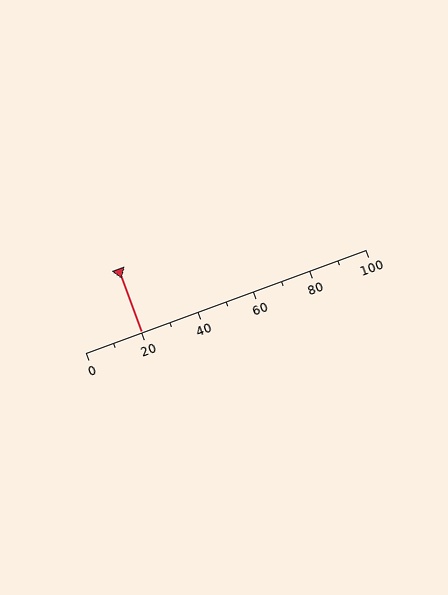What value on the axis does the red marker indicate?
The marker indicates approximately 20.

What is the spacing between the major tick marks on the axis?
The major ticks are spaced 20 apart.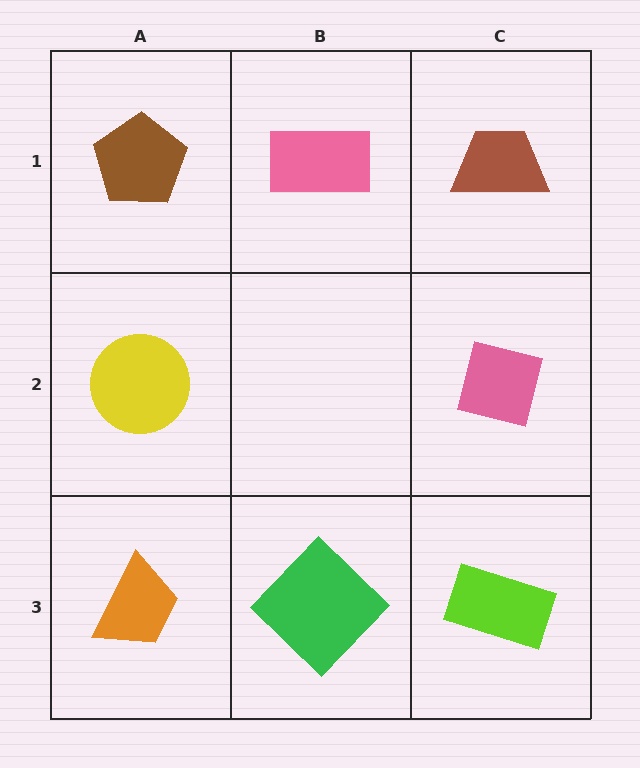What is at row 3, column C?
A lime rectangle.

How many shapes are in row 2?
2 shapes.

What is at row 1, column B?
A pink rectangle.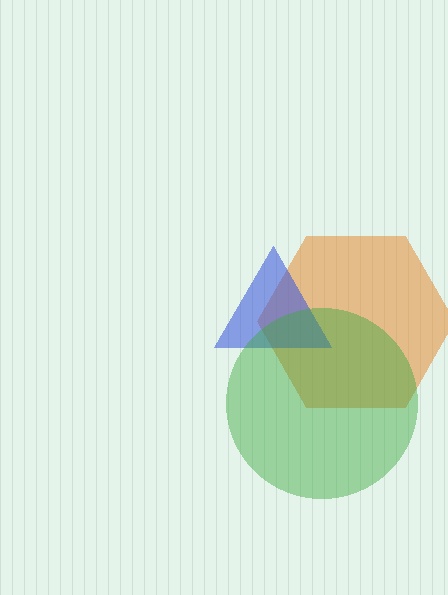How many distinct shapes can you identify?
There are 3 distinct shapes: an orange hexagon, a blue triangle, a green circle.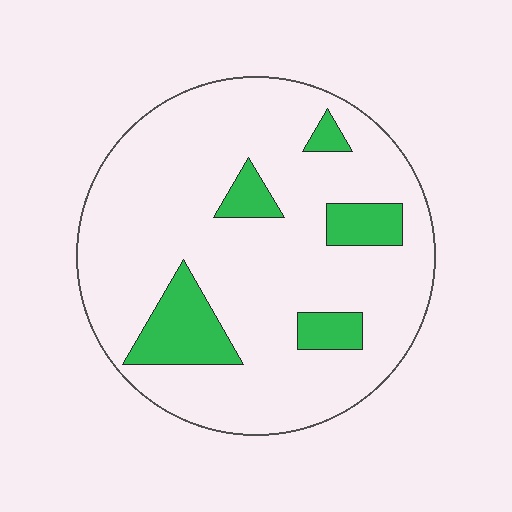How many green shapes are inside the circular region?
5.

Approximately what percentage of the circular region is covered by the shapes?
Approximately 15%.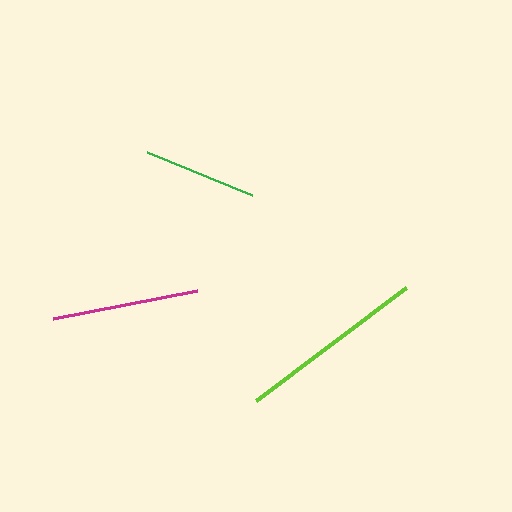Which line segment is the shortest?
The green line is the shortest at approximately 113 pixels.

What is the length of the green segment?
The green segment is approximately 113 pixels long.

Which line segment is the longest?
The lime line is the longest at approximately 188 pixels.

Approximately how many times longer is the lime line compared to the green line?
The lime line is approximately 1.7 times the length of the green line.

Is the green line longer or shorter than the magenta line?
The magenta line is longer than the green line.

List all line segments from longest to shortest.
From longest to shortest: lime, magenta, green.